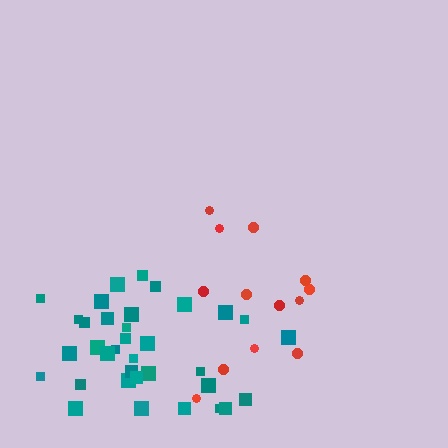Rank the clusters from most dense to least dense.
teal, red.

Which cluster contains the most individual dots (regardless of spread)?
Teal (35).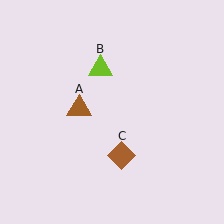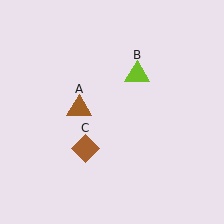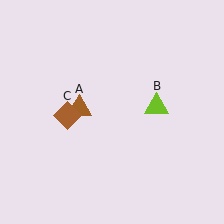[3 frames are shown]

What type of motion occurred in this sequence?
The lime triangle (object B), brown diamond (object C) rotated clockwise around the center of the scene.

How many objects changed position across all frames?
2 objects changed position: lime triangle (object B), brown diamond (object C).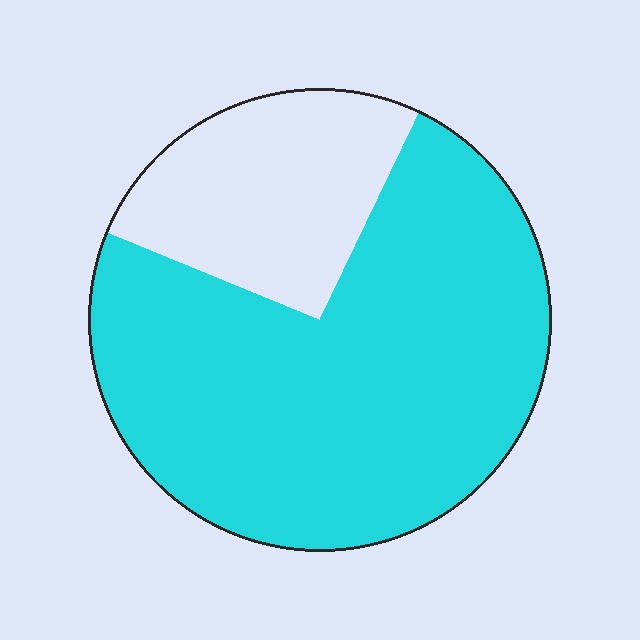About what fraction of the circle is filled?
About three quarters (3/4).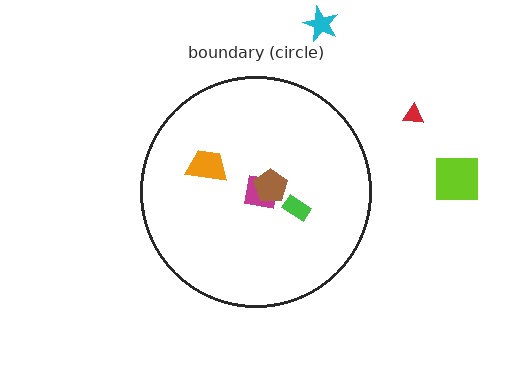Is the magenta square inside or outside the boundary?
Inside.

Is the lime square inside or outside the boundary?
Outside.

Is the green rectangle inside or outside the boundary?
Inside.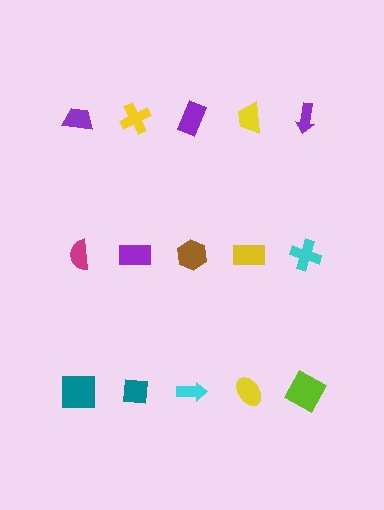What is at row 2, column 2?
A purple rectangle.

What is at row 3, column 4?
A yellow ellipse.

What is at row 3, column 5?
A lime square.